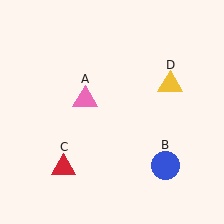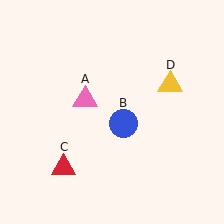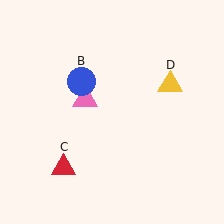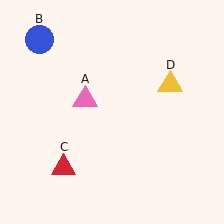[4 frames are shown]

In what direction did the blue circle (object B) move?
The blue circle (object B) moved up and to the left.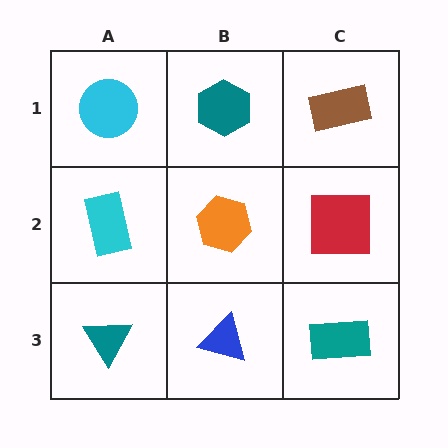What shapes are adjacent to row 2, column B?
A teal hexagon (row 1, column B), a blue triangle (row 3, column B), a cyan rectangle (row 2, column A), a red square (row 2, column C).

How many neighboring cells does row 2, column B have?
4.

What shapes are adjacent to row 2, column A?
A cyan circle (row 1, column A), a teal triangle (row 3, column A), an orange hexagon (row 2, column B).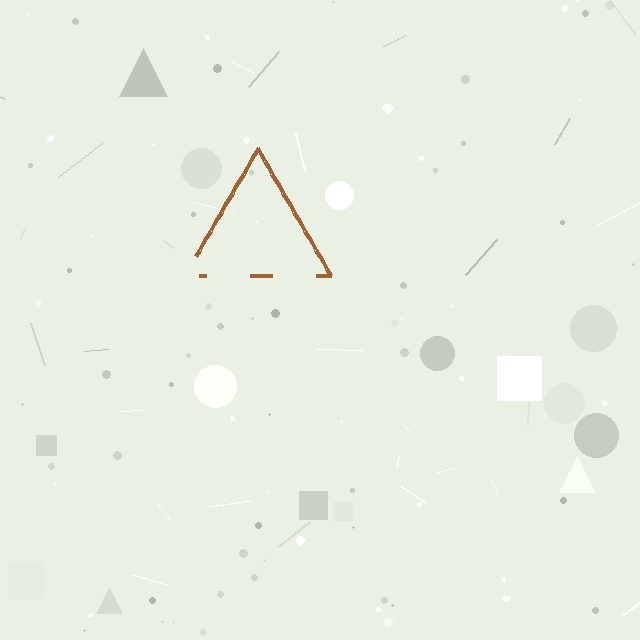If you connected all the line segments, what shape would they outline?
They would outline a triangle.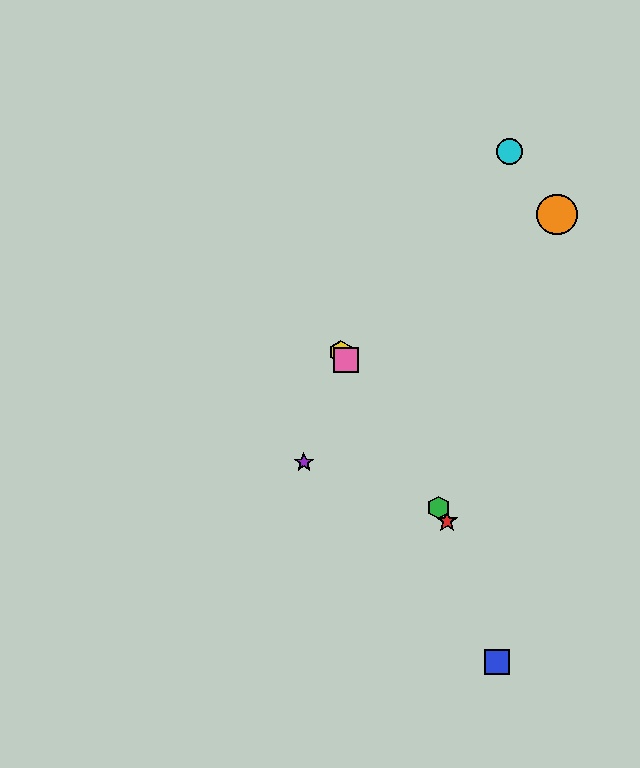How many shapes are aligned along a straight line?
4 shapes (the red star, the green hexagon, the yellow hexagon, the pink square) are aligned along a straight line.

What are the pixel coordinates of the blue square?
The blue square is at (497, 662).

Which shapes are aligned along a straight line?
The red star, the green hexagon, the yellow hexagon, the pink square are aligned along a straight line.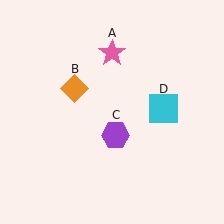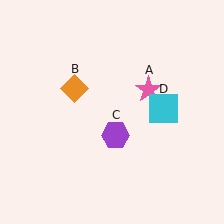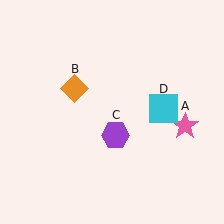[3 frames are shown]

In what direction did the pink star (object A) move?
The pink star (object A) moved down and to the right.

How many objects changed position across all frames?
1 object changed position: pink star (object A).